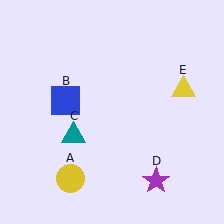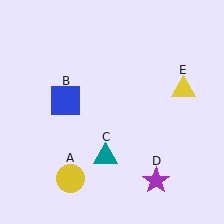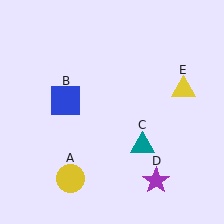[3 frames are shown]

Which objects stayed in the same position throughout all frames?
Yellow circle (object A) and blue square (object B) and purple star (object D) and yellow triangle (object E) remained stationary.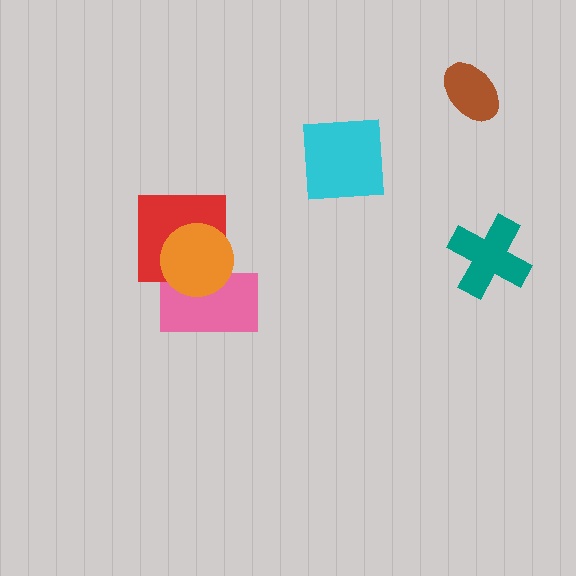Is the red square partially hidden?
Yes, it is partially covered by another shape.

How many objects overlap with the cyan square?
0 objects overlap with the cyan square.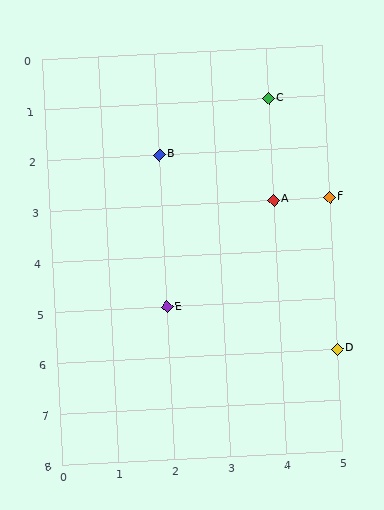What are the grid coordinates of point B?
Point B is at grid coordinates (2, 2).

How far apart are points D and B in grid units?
Points D and B are 3 columns and 4 rows apart (about 5.0 grid units diagonally).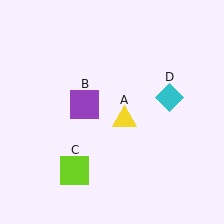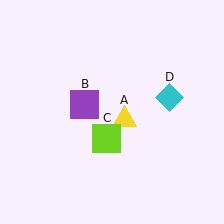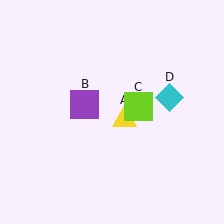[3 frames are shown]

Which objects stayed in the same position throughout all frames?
Yellow triangle (object A) and purple square (object B) and cyan diamond (object D) remained stationary.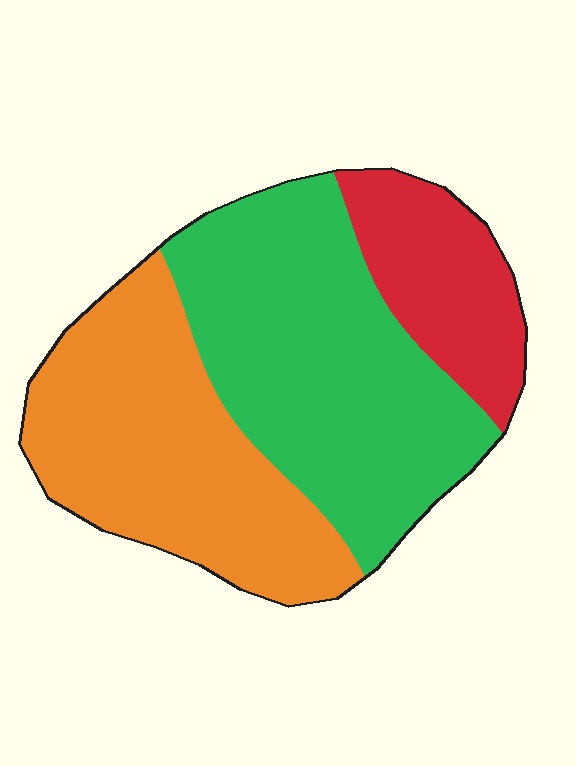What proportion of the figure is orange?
Orange takes up about three eighths (3/8) of the figure.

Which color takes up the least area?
Red, at roughly 20%.